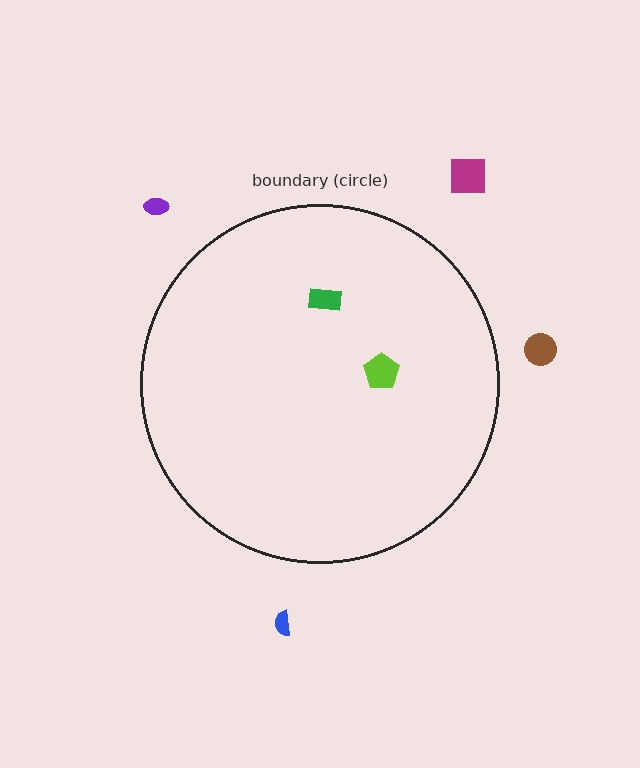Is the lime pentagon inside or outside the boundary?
Inside.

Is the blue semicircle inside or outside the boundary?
Outside.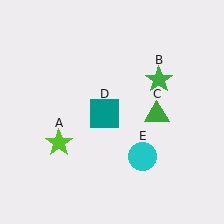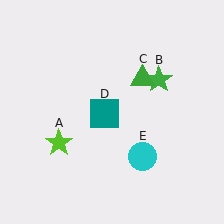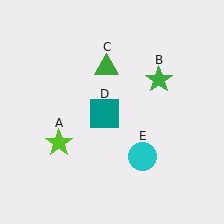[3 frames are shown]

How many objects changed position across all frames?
1 object changed position: green triangle (object C).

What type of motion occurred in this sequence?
The green triangle (object C) rotated counterclockwise around the center of the scene.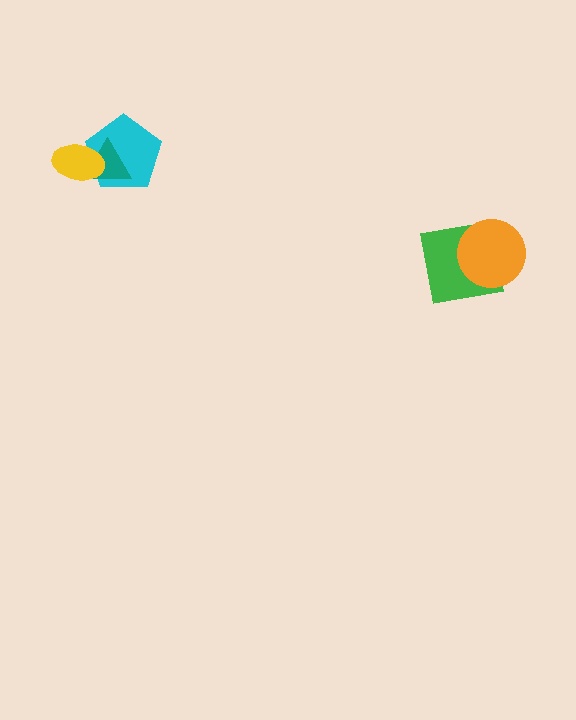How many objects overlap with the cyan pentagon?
2 objects overlap with the cyan pentagon.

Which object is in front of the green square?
The orange circle is in front of the green square.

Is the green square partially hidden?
Yes, it is partially covered by another shape.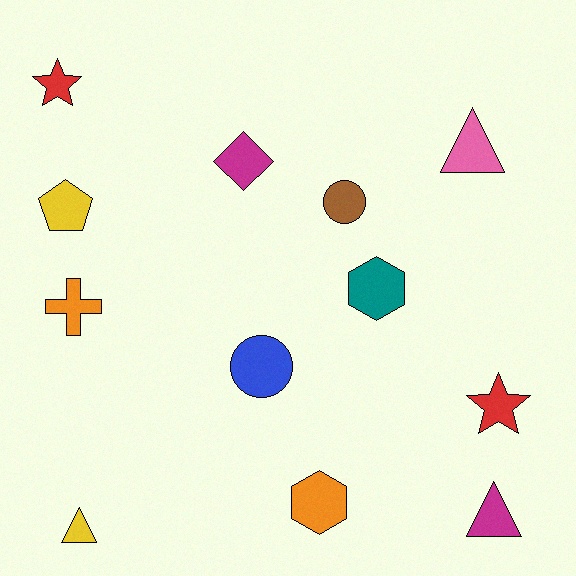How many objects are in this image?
There are 12 objects.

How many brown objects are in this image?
There is 1 brown object.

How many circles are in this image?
There are 2 circles.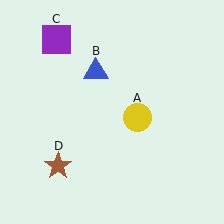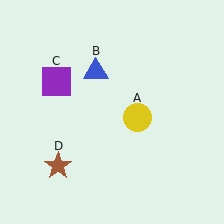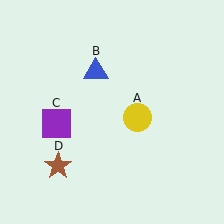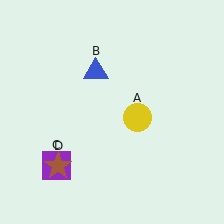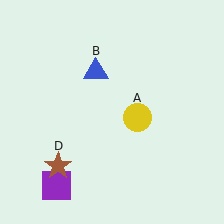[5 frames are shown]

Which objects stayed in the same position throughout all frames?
Yellow circle (object A) and blue triangle (object B) and brown star (object D) remained stationary.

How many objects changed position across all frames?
1 object changed position: purple square (object C).